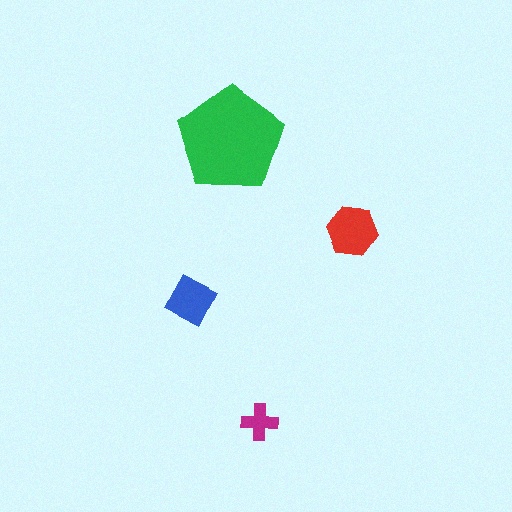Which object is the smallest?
The magenta cross.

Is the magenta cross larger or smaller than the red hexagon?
Smaller.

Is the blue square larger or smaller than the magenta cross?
Larger.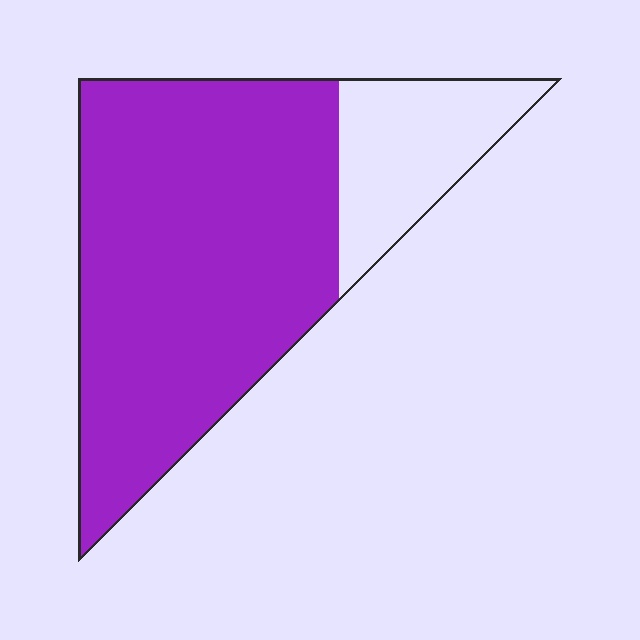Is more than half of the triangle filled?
Yes.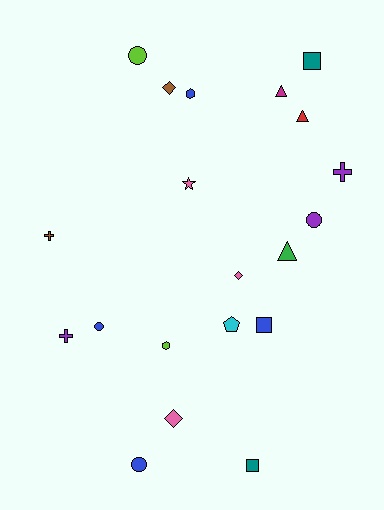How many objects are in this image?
There are 20 objects.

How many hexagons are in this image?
There are 2 hexagons.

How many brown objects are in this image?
There are 2 brown objects.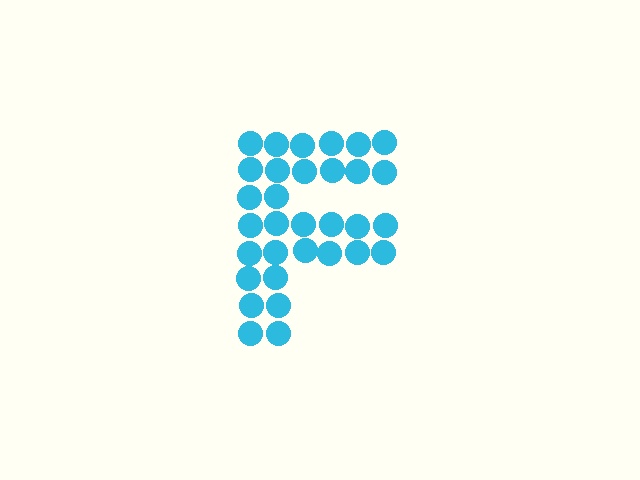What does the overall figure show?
The overall figure shows the letter F.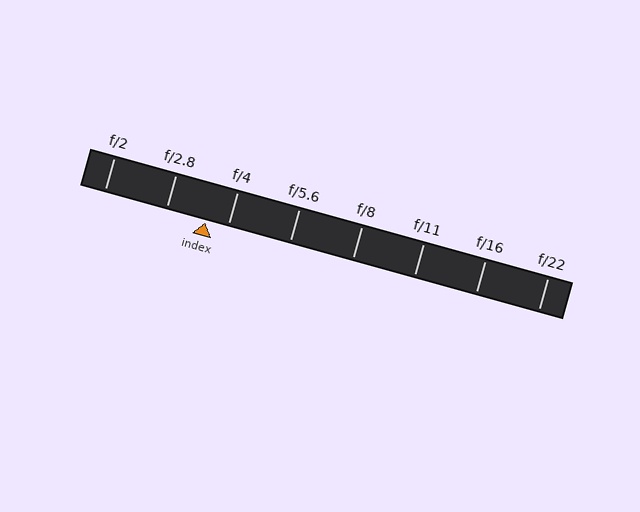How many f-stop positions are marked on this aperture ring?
There are 8 f-stop positions marked.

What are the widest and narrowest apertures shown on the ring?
The widest aperture shown is f/2 and the narrowest is f/22.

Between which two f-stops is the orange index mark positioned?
The index mark is between f/2.8 and f/4.